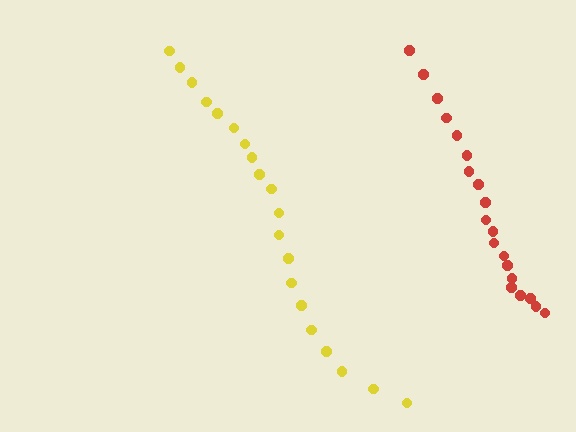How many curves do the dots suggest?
There are 2 distinct paths.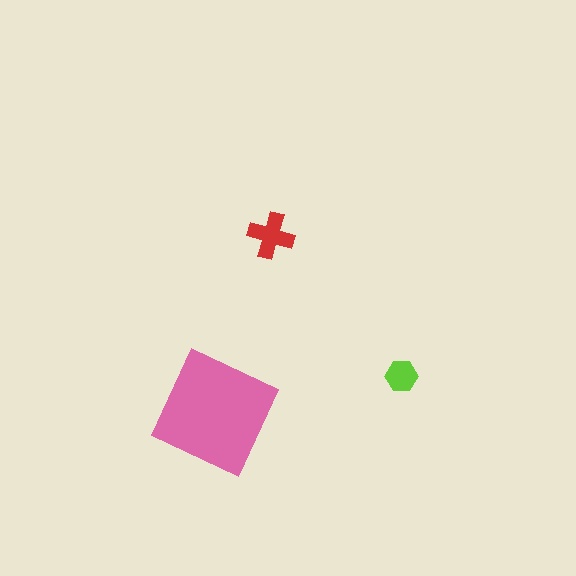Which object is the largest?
The pink square.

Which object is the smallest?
The lime hexagon.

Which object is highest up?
The red cross is topmost.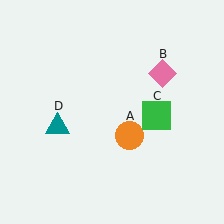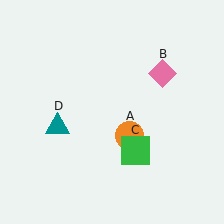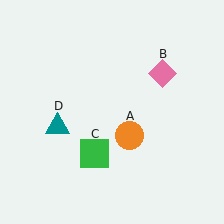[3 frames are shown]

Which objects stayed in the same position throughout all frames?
Orange circle (object A) and pink diamond (object B) and teal triangle (object D) remained stationary.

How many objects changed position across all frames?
1 object changed position: green square (object C).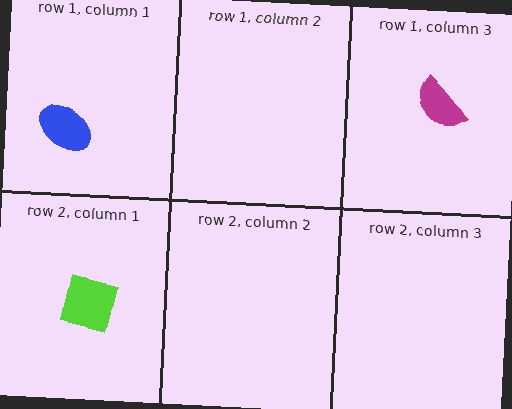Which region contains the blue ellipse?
The row 1, column 1 region.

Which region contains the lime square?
The row 2, column 1 region.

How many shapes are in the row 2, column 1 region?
1.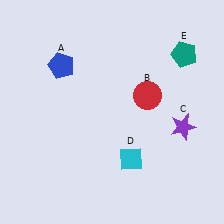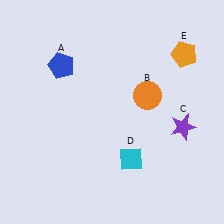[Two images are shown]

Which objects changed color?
B changed from red to orange. E changed from teal to orange.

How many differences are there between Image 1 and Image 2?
There are 2 differences between the two images.